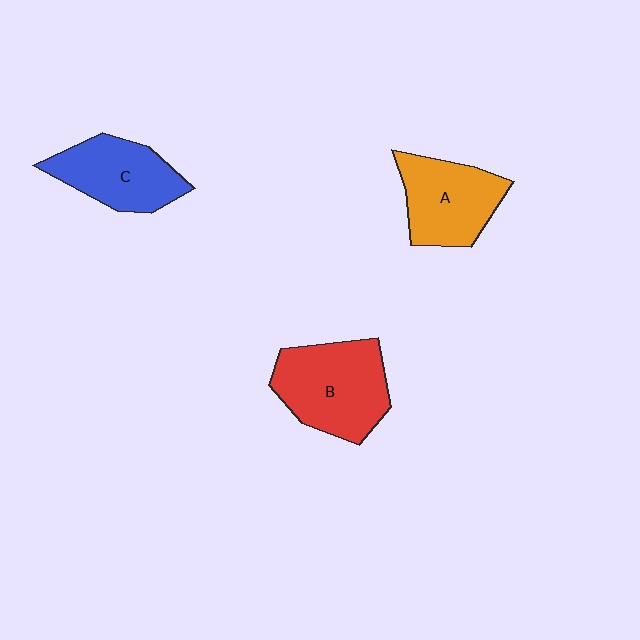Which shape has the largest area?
Shape B (red).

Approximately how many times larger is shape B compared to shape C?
Approximately 1.3 times.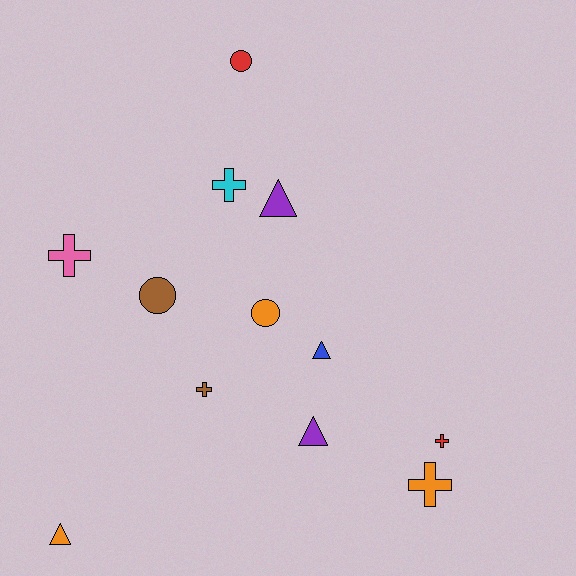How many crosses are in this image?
There are 5 crosses.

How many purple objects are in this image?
There are 2 purple objects.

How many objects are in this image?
There are 12 objects.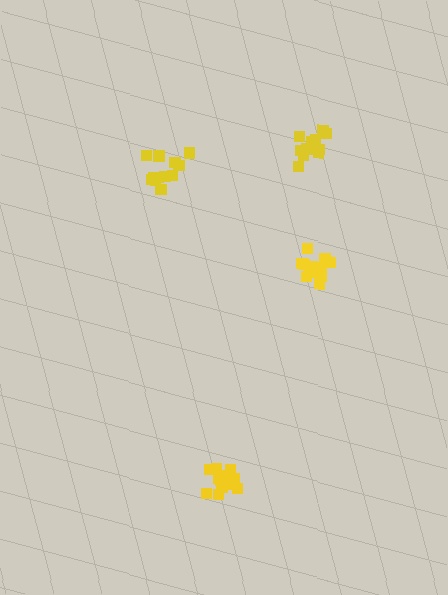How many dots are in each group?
Group 1: 12 dots, Group 2: 13 dots, Group 3: 14 dots, Group 4: 14 dots (53 total).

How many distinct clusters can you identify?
There are 4 distinct clusters.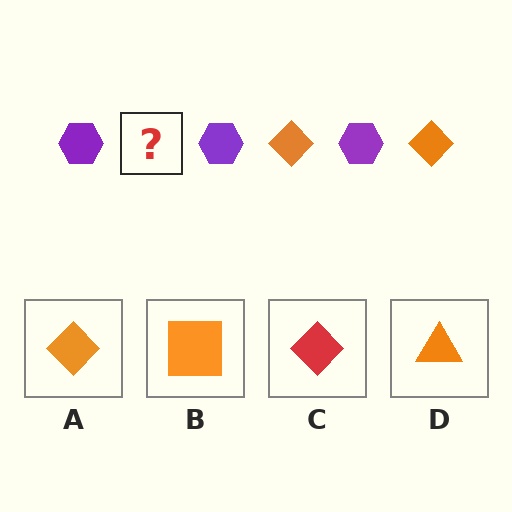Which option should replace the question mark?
Option A.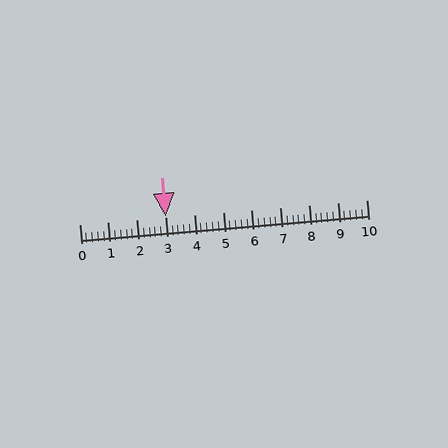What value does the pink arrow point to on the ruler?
The pink arrow points to approximately 3.0.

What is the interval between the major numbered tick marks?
The major tick marks are spaced 1 units apart.